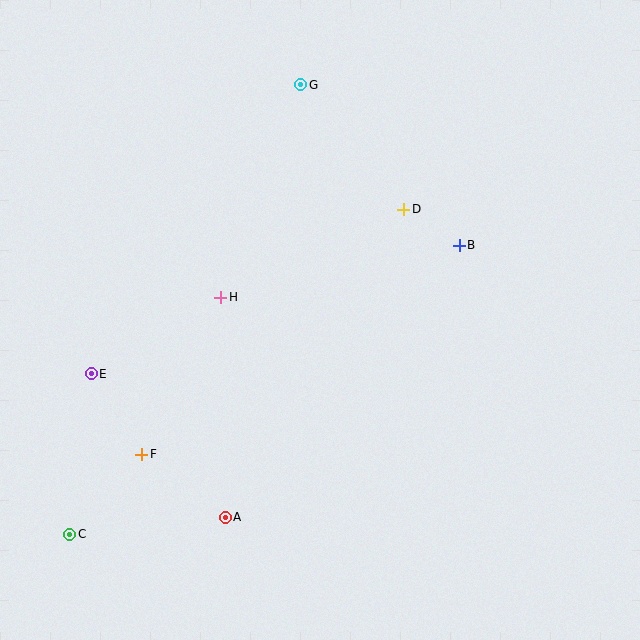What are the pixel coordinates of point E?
Point E is at (92, 374).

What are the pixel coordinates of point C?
Point C is at (70, 534).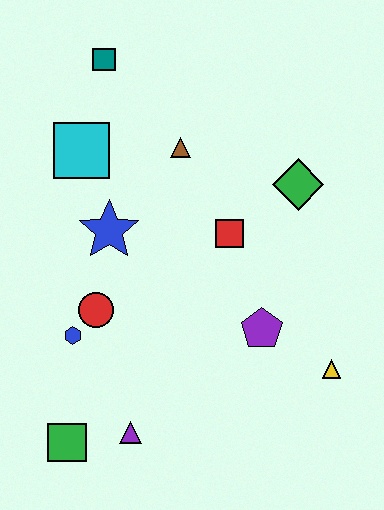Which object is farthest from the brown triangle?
The green square is farthest from the brown triangle.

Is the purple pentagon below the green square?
No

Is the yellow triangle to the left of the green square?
No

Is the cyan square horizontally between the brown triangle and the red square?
No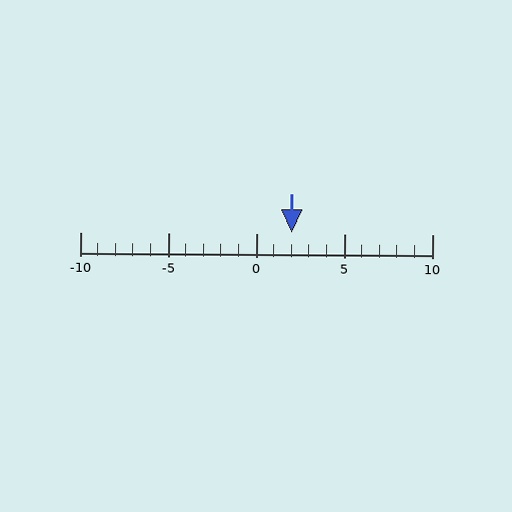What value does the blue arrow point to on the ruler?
The blue arrow points to approximately 2.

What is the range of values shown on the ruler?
The ruler shows values from -10 to 10.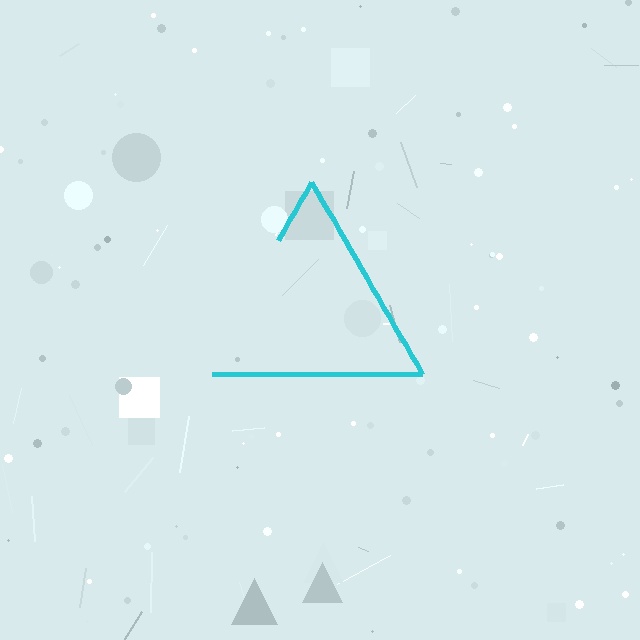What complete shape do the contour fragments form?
The contour fragments form a triangle.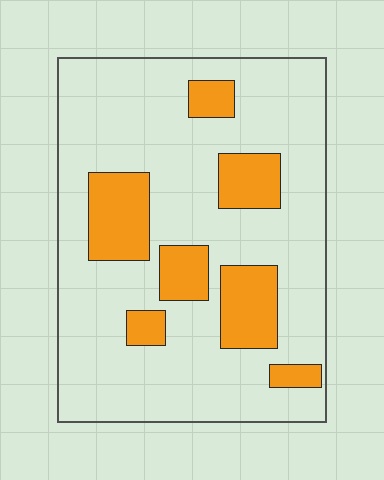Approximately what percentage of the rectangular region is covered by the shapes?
Approximately 20%.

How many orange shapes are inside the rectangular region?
7.